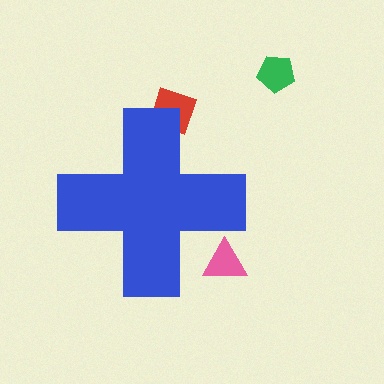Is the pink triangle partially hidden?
Yes, the pink triangle is partially hidden behind the blue cross.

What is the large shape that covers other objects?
A blue cross.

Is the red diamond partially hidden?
Yes, the red diamond is partially hidden behind the blue cross.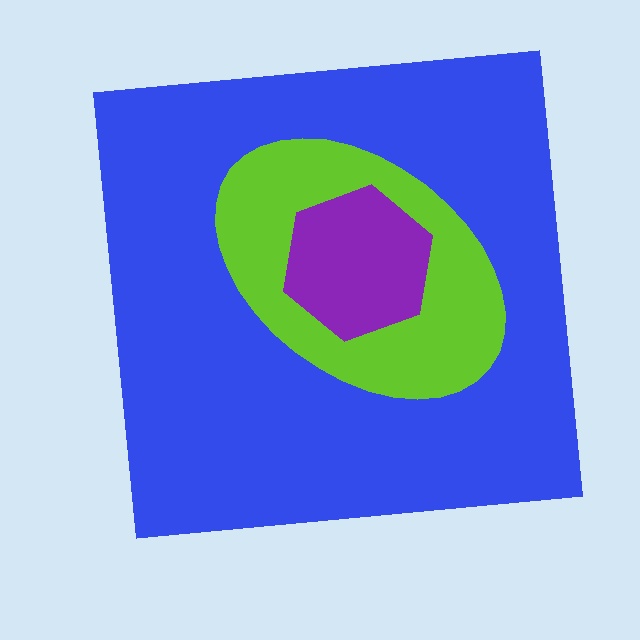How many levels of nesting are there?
3.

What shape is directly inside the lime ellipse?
The purple hexagon.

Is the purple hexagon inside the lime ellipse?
Yes.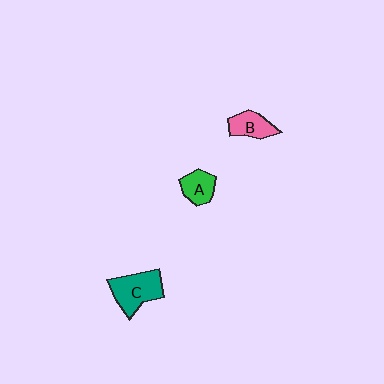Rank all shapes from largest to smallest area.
From largest to smallest: C (teal), B (pink), A (green).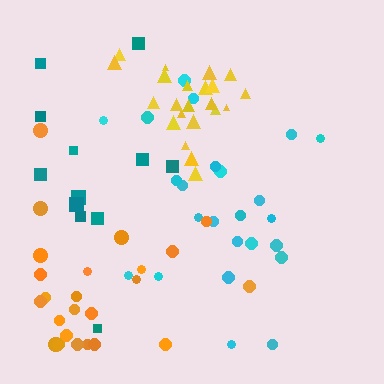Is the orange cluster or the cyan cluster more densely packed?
Orange.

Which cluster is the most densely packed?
Yellow.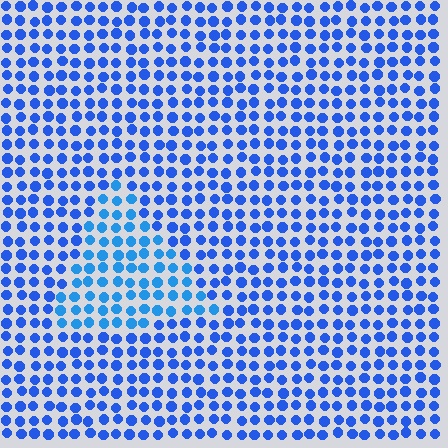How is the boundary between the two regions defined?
The boundary is defined purely by a slight shift in hue (about 18 degrees). Spacing, size, and orientation are identical on both sides.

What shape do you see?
I see a triangle.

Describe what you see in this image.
The image is filled with small blue elements in a uniform arrangement. A triangle-shaped region is visible where the elements are tinted to a slightly different hue, forming a subtle color boundary.